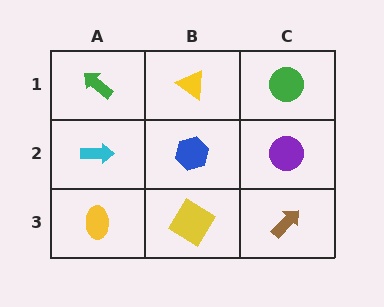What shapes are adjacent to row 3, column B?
A blue hexagon (row 2, column B), a yellow ellipse (row 3, column A), a brown arrow (row 3, column C).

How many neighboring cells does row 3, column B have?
3.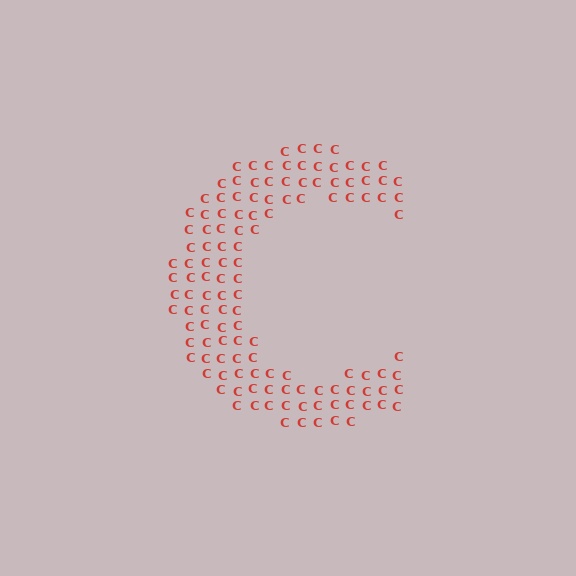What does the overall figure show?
The overall figure shows the letter C.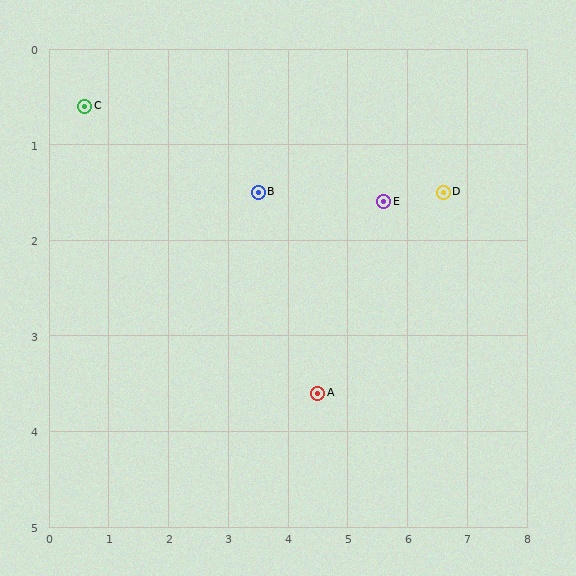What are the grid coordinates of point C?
Point C is at approximately (0.6, 0.6).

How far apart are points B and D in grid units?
Points B and D are about 3.1 grid units apart.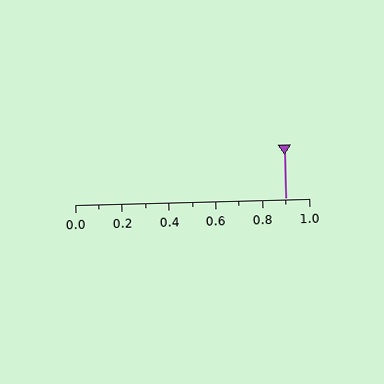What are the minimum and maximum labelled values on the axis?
The axis runs from 0.0 to 1.0.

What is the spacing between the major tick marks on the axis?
The major ticks are spaced 0.2 apart.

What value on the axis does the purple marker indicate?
The marker indicates approximately 0.9.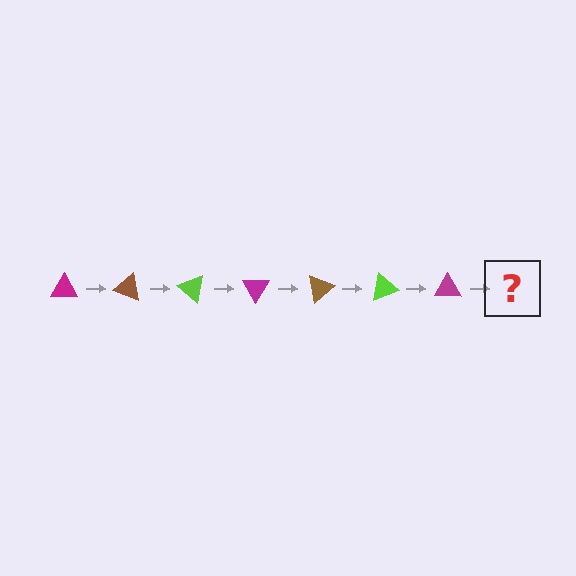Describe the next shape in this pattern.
It should be a brown triangle, rotated 140 degrees from the start.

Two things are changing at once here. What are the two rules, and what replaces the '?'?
The two rules are that it rotates 20 degrees each step and the color cycles through magenta, brown, and lime. The '?' should be a brown triangle, rotated 140 degrees from the start.